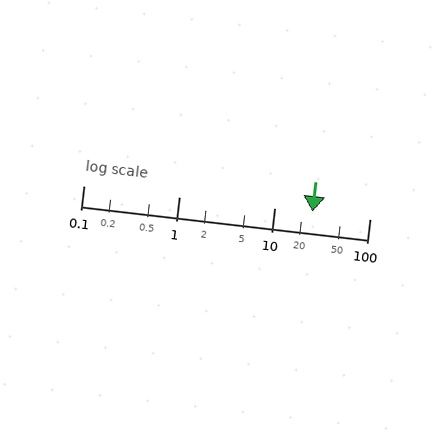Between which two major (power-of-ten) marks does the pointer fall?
The pointer is between 10 and 100.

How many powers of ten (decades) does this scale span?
The scale spans 3 decades, from 0.1 to 100.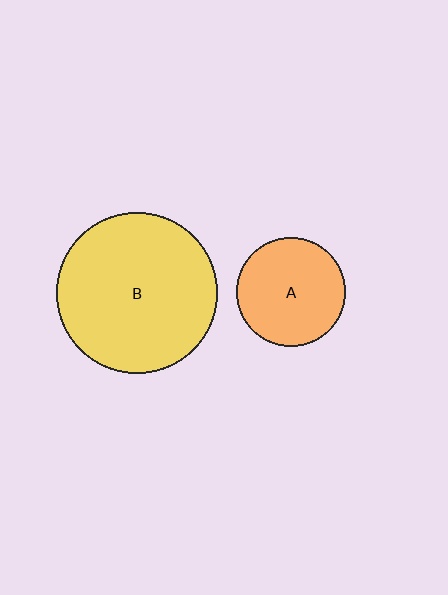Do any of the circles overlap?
No, none of the circles overlap.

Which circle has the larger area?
Circle B (yellow).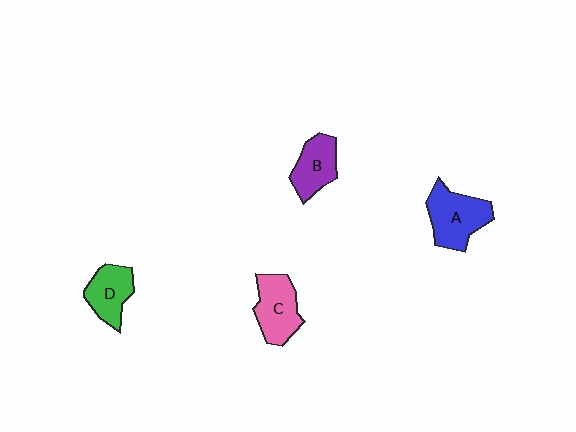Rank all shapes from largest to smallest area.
From largest to smallest: A (blue), C (pink), B (purple), D (green).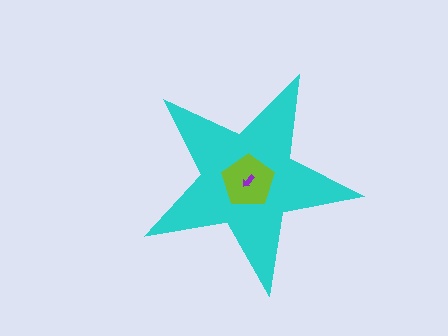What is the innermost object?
The purple arrow.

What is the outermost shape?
The cyan star.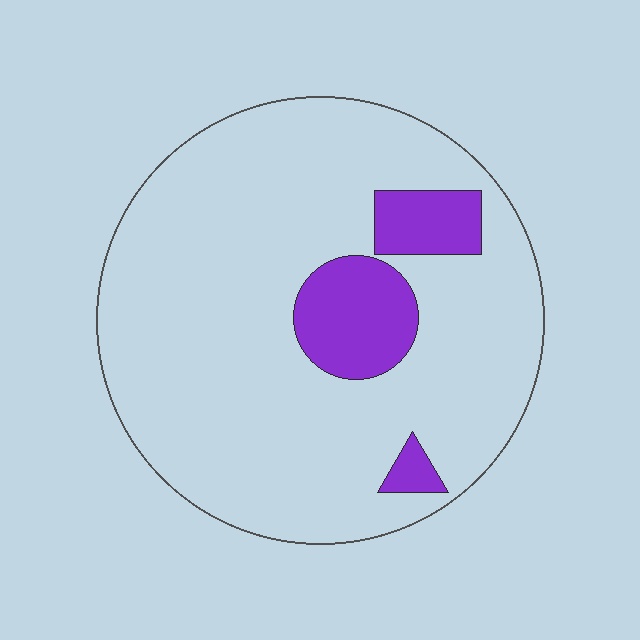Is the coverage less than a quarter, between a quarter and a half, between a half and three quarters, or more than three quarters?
Less than a quarter.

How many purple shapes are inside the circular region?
3.